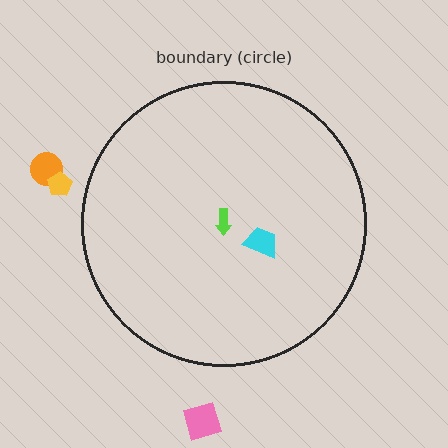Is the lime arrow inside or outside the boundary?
Inside.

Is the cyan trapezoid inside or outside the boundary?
Inside.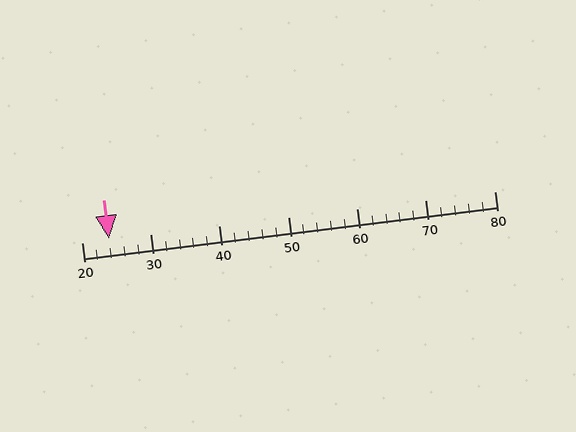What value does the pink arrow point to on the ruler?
The pink arrow points to approximately 24.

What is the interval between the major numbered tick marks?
The major tick marks are spaced 10 units apart.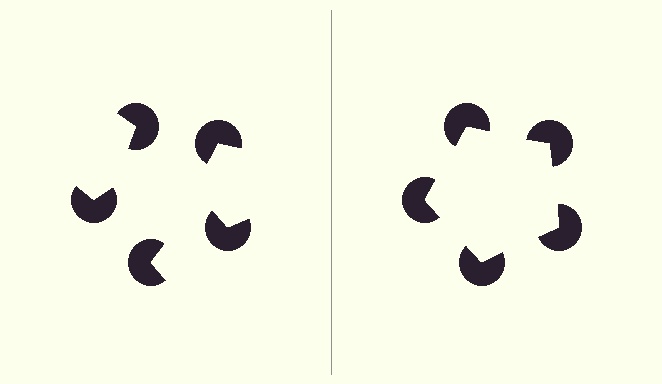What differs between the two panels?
The pac-man discs are positioned identically on both sides; only the wedge orientations differ. On the right they align to a pentagon; on the left they are misaligned.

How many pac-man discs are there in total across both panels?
10 — 5 on each side.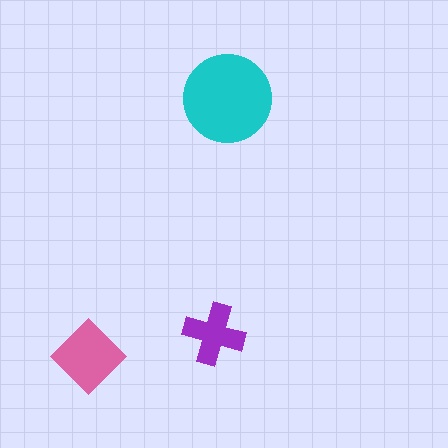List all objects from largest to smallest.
The cyan circle, the pink diamond, the purple cross.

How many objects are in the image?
There are 3 objects in the image.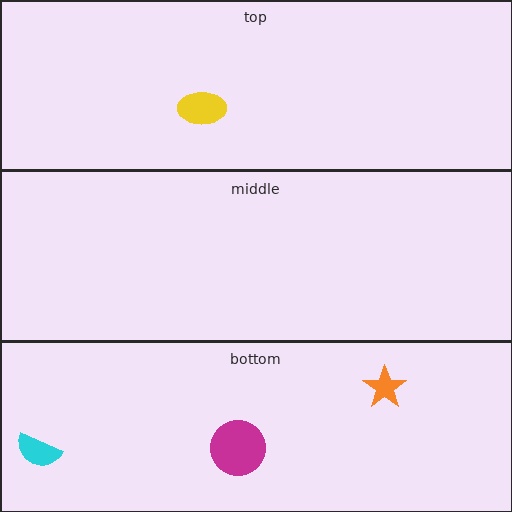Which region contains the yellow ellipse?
The top region.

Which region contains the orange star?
The bottom region.